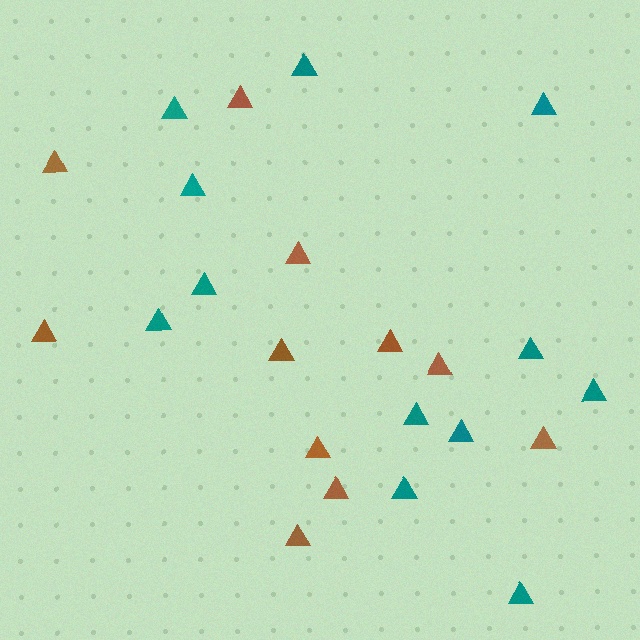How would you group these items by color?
There are 2 groups: one group of brown triangles (11) and one group of teal triangles (12).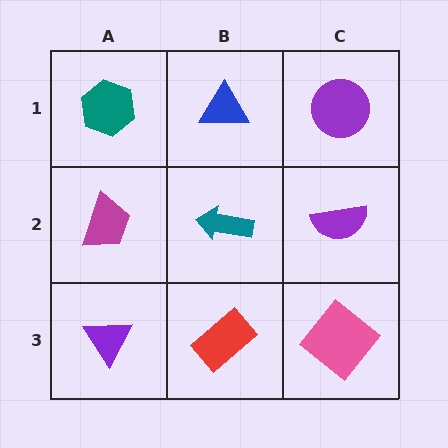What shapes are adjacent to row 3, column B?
A teal arrow (row 2, column B), a purple triangle (row 3, column A), a pink diamond (row 3, column C).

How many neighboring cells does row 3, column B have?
3.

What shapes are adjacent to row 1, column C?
A purple semicircle (row 2, column C), a blue triangle (row 1, column B).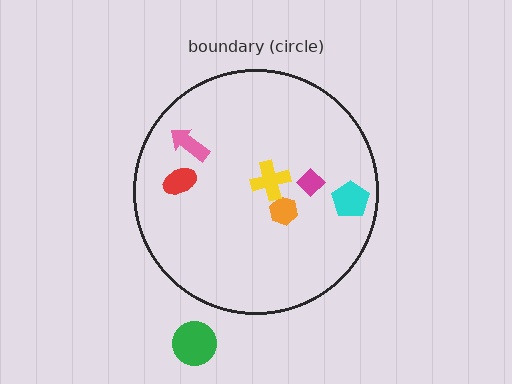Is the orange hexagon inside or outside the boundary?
Inside.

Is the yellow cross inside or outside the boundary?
Inside.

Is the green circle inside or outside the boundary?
Outside.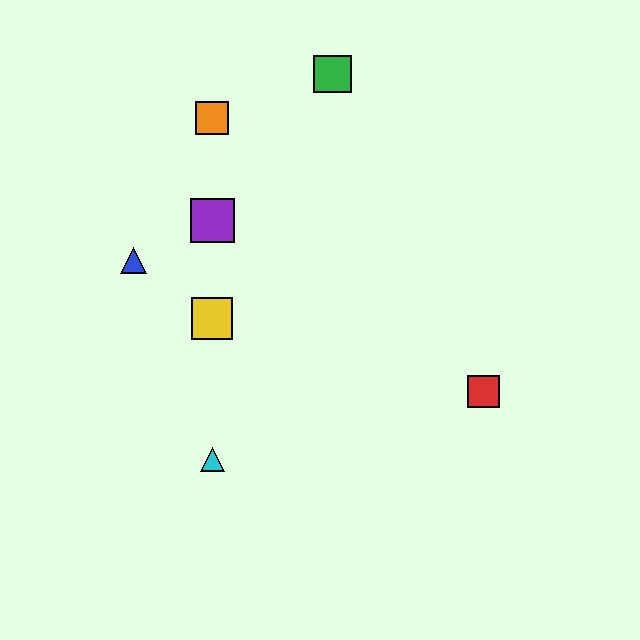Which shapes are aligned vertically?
The yellow square, the purple square, the orange square, the cyan triangle are aligned vertically.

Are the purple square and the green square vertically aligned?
No, the purple square is at x≈212 and the green square is at x≈332.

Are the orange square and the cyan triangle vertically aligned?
Yes, both are at x≈212.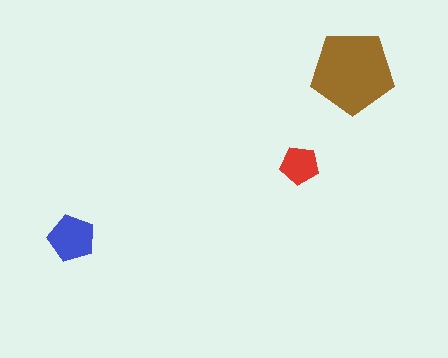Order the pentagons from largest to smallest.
the brown one, the blue one, the red one.